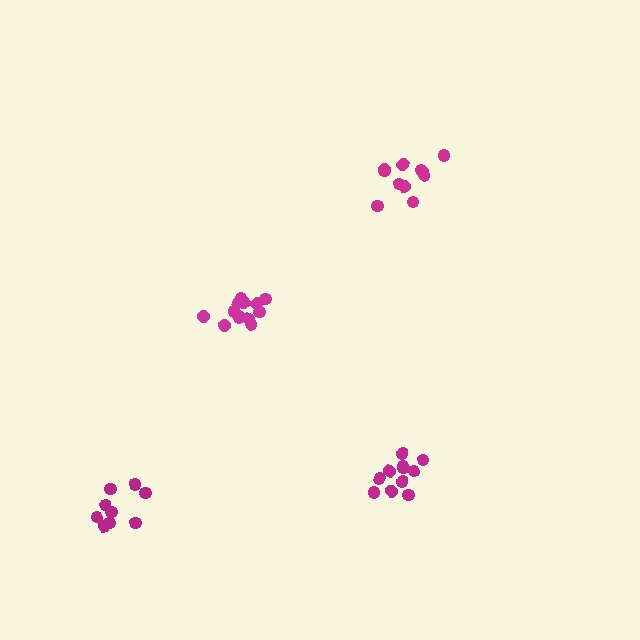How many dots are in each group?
Group 1: 13 dots, Group 2: 11 dots, Group 3: 9 dots, Group 4: 11 dots (44 total).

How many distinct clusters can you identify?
There are 4 distinct clusters.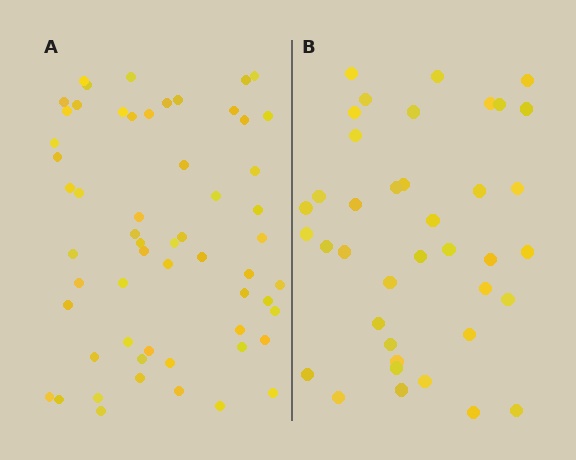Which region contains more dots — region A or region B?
Region A (the left region) has more dots.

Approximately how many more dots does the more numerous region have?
Region A has approximately 20 more dots than region B.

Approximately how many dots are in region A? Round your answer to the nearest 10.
About 60 dots. (The exact count is 58, which rounds to 60.)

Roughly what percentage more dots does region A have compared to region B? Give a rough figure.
About 50% more.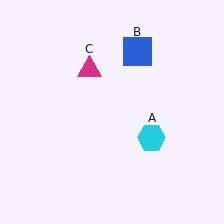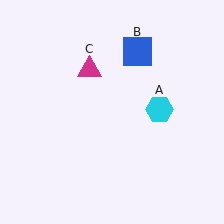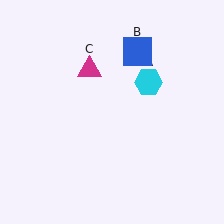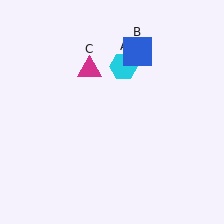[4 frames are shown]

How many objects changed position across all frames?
1 object changed position: cyan hexagon (object A).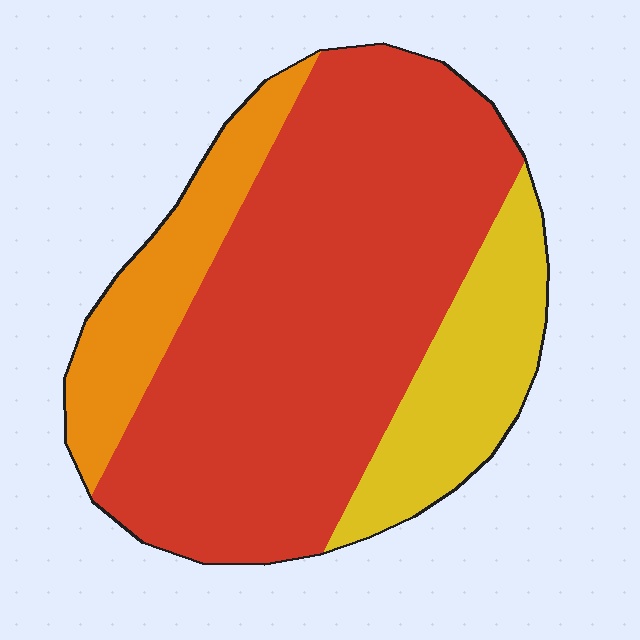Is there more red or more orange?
Red.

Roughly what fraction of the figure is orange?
Orange takes up about one sixth (1/6) of the figure.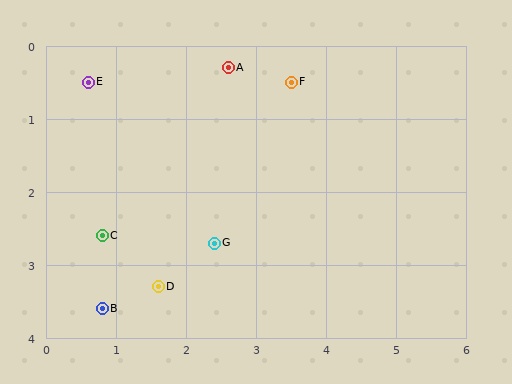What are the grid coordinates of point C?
Point C is at approximately (0.8, 2.6).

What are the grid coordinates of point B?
Point B is at approximately (0.8, 3.6).